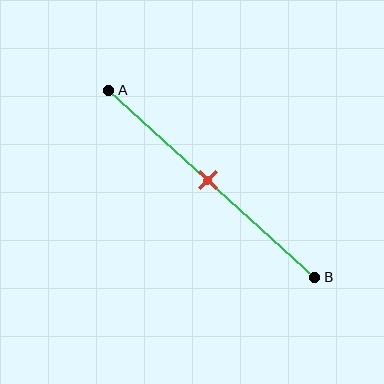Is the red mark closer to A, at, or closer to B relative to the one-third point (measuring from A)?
The red mark is closer to point B than the one-third point of segment AB.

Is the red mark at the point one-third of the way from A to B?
No, the mark is at about 50% from A, not at the 33% one-third point.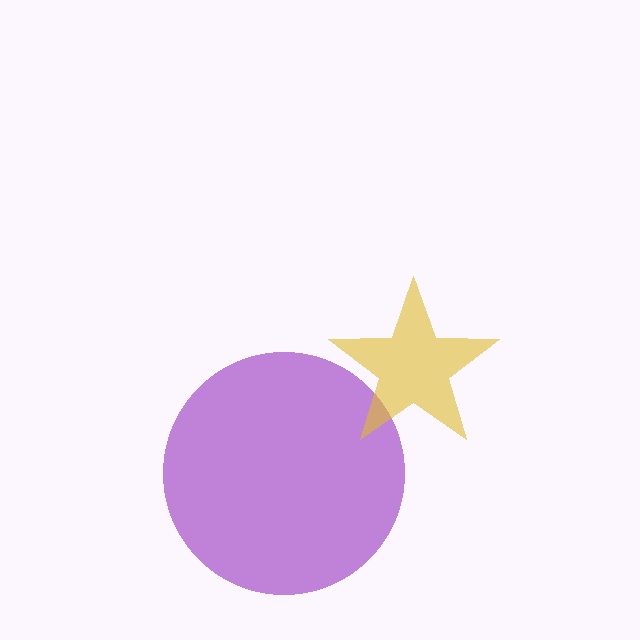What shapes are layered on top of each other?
The layered shapes are: a purple circle, a yellow star.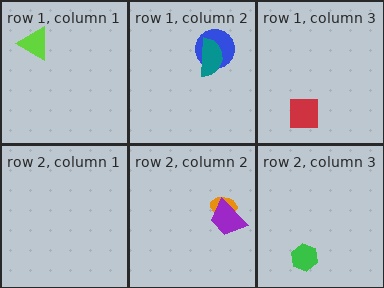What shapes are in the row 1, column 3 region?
The red square.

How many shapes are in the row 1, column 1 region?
1.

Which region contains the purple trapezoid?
The row 2, column 2 region.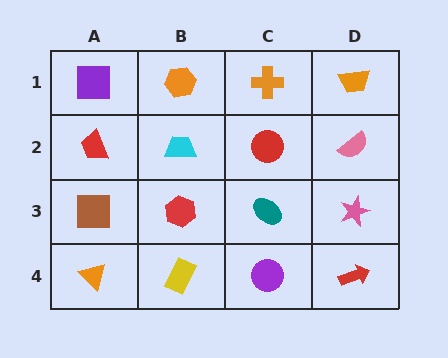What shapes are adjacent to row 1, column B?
A cyan trapezoid (row 2, column B), a purple square (row 1, column A), an orange cross (row 1, column C).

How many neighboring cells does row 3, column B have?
4.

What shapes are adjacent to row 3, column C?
A red circle (row 2, column C), a purple circle (row 4, column C), a red hexagon (row 3, column B), a pink star (row 3, column D).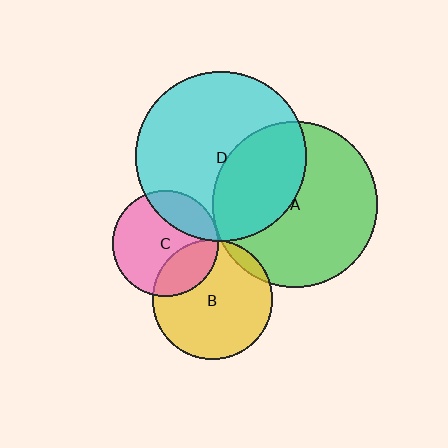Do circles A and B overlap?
Yes.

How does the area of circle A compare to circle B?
Approximately 1.9 times.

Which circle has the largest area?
Circle D (cyan).